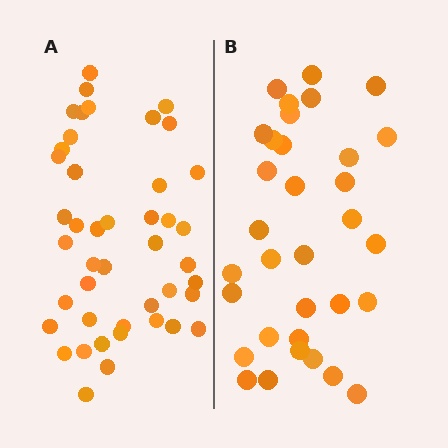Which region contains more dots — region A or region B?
Region A (the left region) has more dots.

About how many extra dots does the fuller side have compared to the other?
Region A has roughly 12 or so more dots than region B.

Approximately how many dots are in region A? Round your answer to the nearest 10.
About 40 dots. (The exact count is 44, which rounds to 40.)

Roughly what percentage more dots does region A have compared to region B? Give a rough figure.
About 35% more.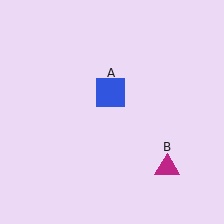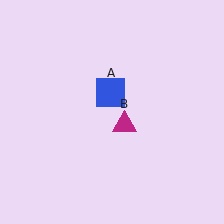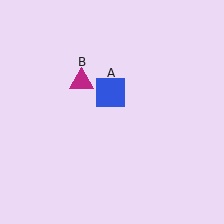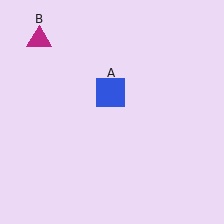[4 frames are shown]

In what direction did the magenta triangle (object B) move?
The magenta triangle (object B) moved up and to the left.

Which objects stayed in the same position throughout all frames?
Blue square (object A) remained stationary.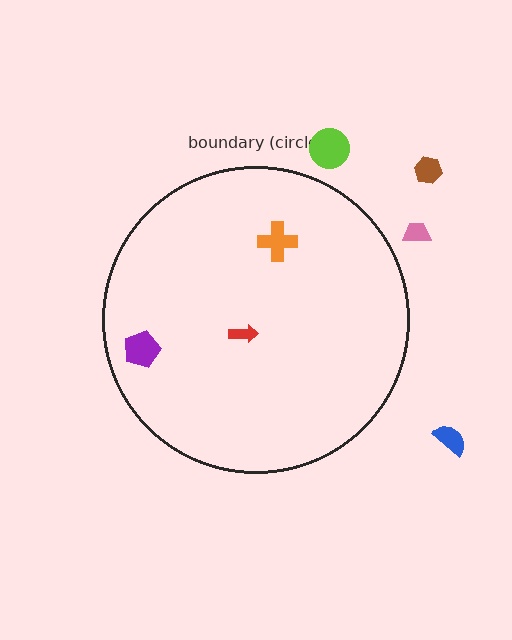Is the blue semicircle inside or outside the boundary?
Outside.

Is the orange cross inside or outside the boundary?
Inside.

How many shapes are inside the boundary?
3 inside, 4 outside.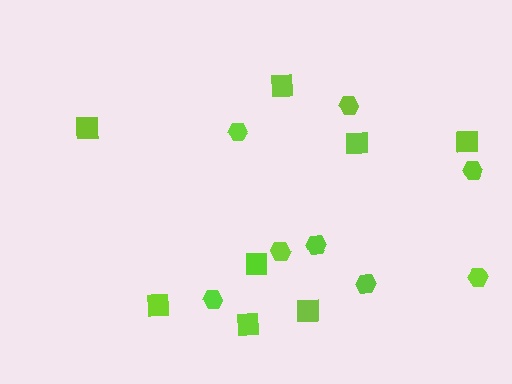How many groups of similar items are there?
There are 2 groups: one group of hexagons (8) and one group of squares (8).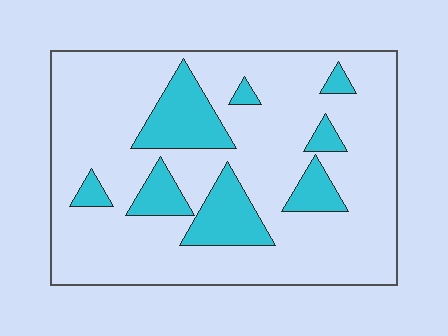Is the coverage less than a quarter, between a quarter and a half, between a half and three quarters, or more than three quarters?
Less than a quarter.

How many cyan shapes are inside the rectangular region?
8.